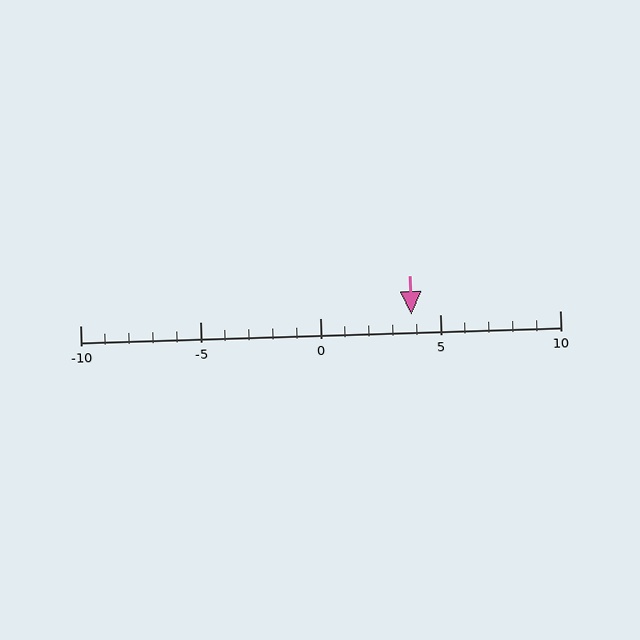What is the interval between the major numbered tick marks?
The major tick marks are spaced 5 units apart.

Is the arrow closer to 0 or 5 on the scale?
The arrow is closer to 5.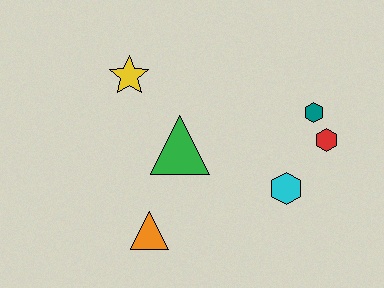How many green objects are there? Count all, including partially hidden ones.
There is 1 green object.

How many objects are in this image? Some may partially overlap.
There are 6 objects.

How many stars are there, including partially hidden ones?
There is 1 star.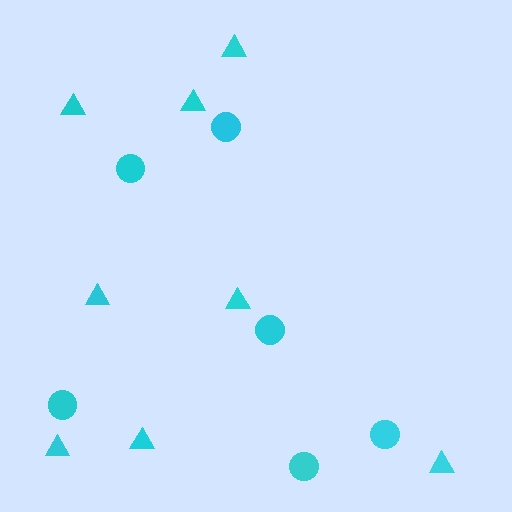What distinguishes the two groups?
There are 2 groups: one group of triangles (8) and one group of circles (6).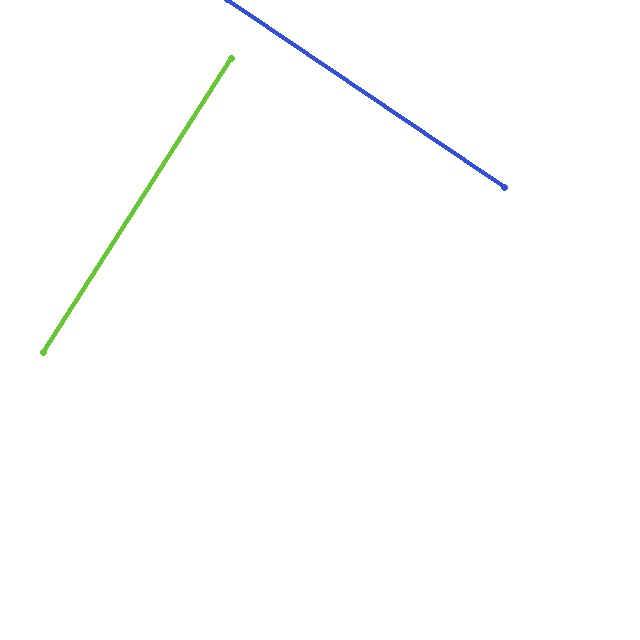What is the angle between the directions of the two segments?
Approximately 88 degrees.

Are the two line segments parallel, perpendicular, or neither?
Perpendicular — they meet at approximately 88°.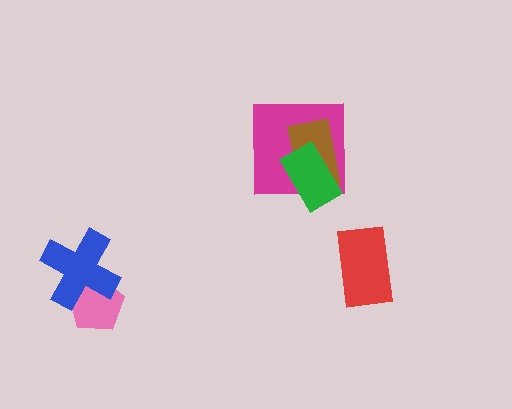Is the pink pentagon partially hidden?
Yes, it is partially covered by another shape.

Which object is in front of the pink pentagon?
The blue cross is in front of the pink pentagon.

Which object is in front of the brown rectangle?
The green rectangle is in front of the brown rectangle.